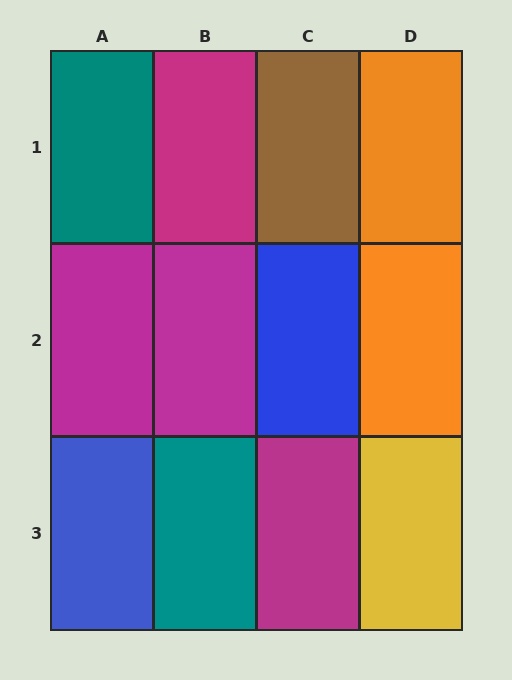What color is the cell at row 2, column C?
Blue.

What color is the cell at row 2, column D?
Orange.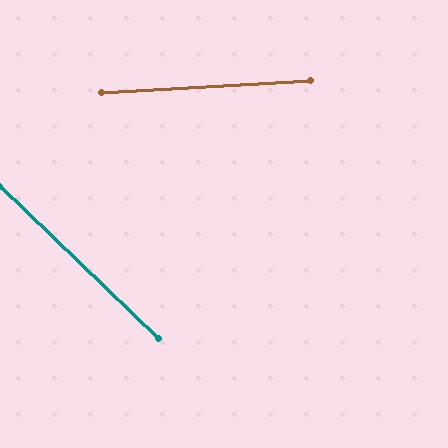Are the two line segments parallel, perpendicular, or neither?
Neither parallel nor perpendicular — they differ by about 47°.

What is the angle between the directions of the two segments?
Approximately 47 degrees.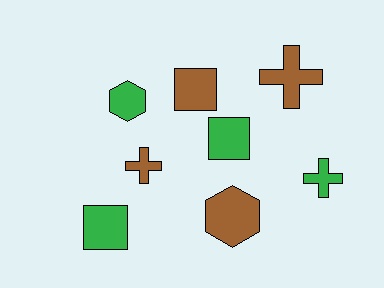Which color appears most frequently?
Green, with 4 objects.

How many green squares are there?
There are 2 green squares.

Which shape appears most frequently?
Square, with 3 objects.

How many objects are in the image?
There are 8 objects.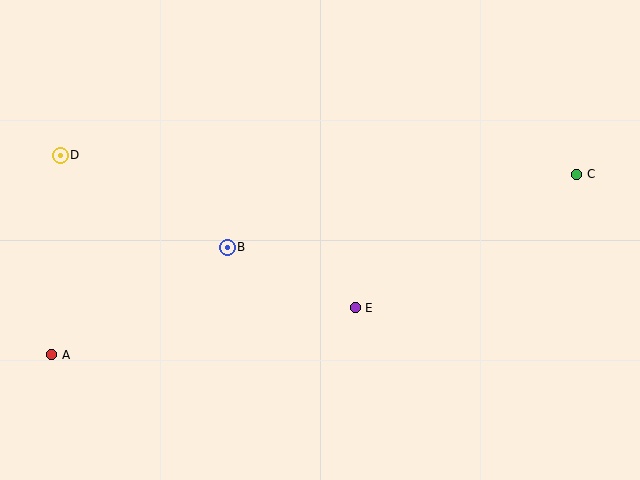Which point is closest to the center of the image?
Point E at (355, 308) is closest to the center.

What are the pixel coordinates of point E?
Point E is at (355, 308).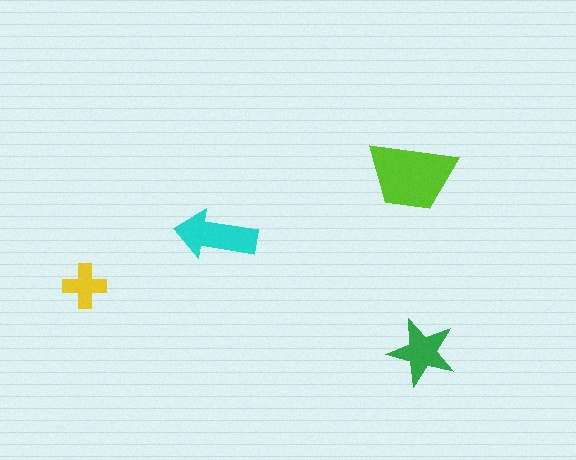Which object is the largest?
The lime trapezoid.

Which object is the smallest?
The yellow cross.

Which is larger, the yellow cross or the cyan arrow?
The cyan arrow.